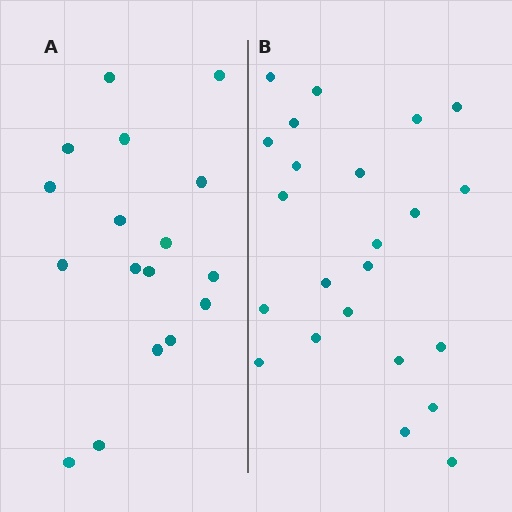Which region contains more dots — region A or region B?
Region B (the right region) has more dots.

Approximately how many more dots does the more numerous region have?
Region B has about 6 more dots than region A.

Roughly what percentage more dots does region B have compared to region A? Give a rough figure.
About 35% more.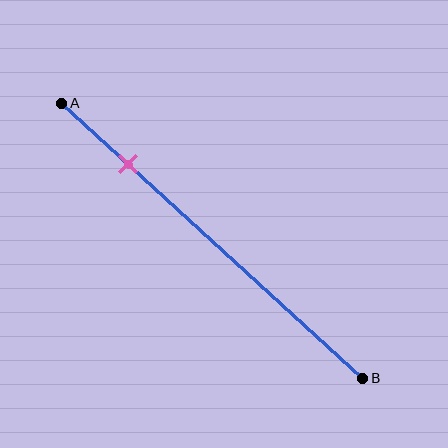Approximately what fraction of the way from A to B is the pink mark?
The pink mark is approximately 20% of the way from A to B.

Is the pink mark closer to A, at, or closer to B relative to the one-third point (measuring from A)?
The pink mark is closer to point A than the one-third point of segment AB.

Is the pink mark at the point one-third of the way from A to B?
No, the mark is at about 20% from A, not at the 33% one-third point.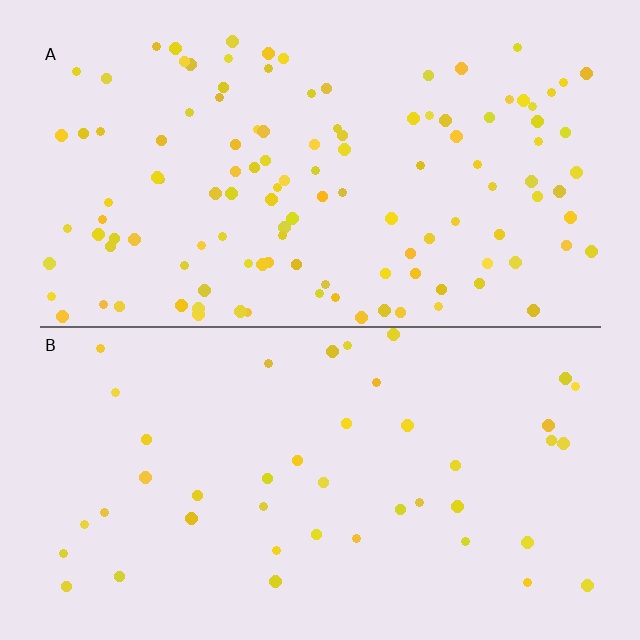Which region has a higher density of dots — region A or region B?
A (the top).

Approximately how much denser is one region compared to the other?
Approximately 2.8× — region A over region B.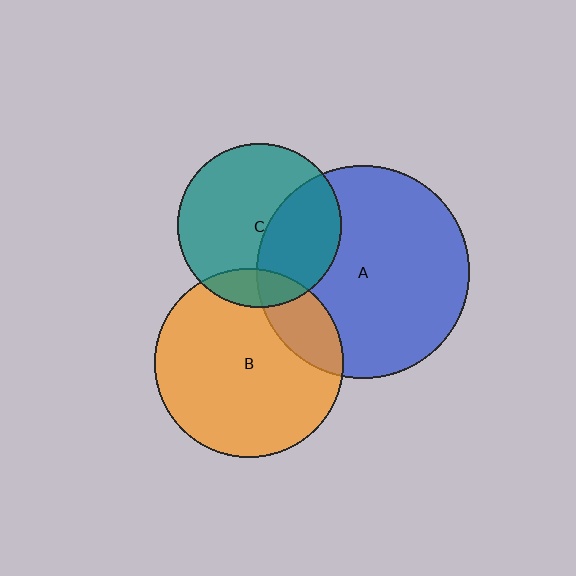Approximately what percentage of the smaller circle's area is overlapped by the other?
Approximately 20%.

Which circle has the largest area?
Circle A (blue).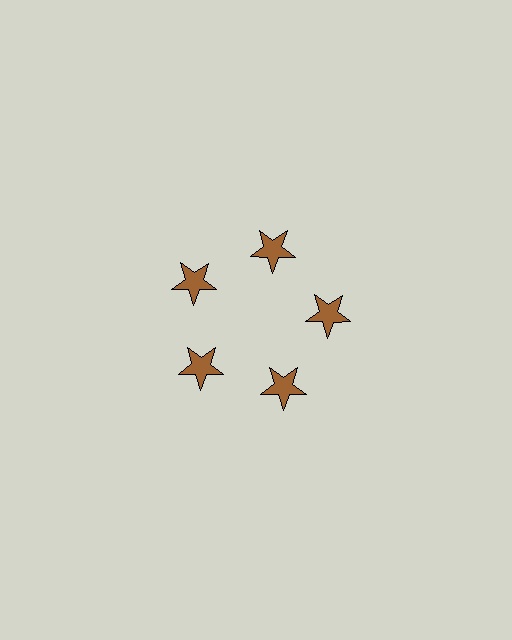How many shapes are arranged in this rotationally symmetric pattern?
There are 5 shapes, arranged in 5 groups of 1.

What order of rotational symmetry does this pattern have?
This pattern has 5-fold rotational symmetry.